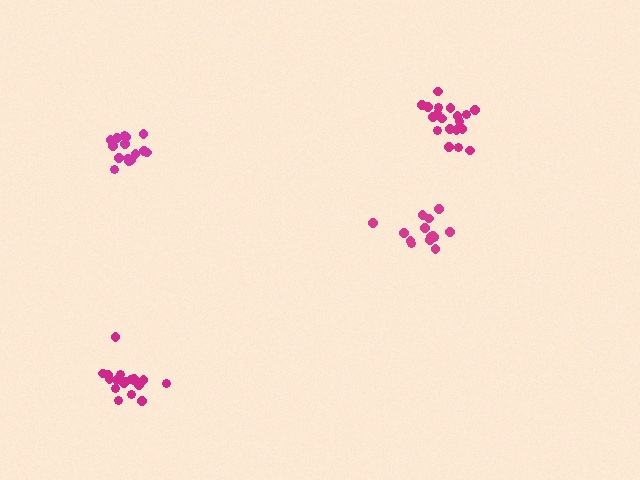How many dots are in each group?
Group 1: 15 dots, Group 2: 15 dots, Group 3: 18 dots, Group 4: 19 dots (67 total).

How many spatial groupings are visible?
There are 4 spatial groupings.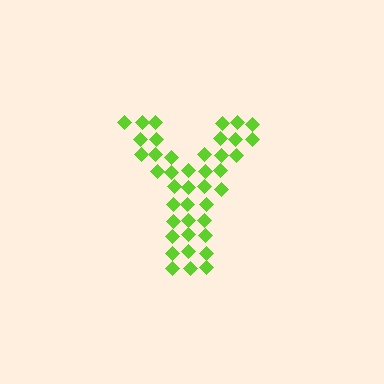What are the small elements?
The small elements are diamonds.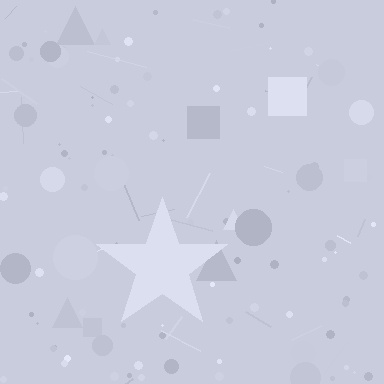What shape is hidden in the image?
A star is hidden in the image.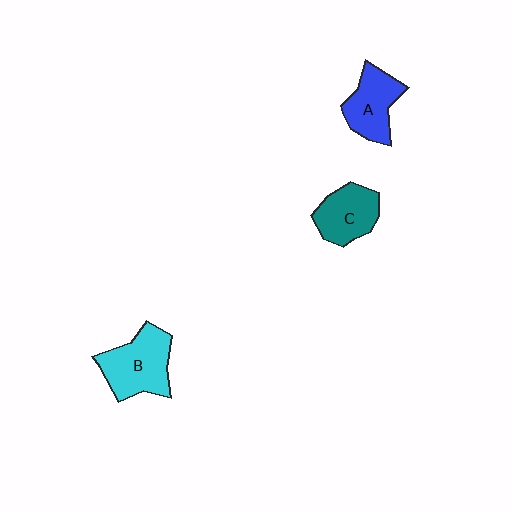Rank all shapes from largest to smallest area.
From largest to smallest: B (cyan), A (blue), C (teal).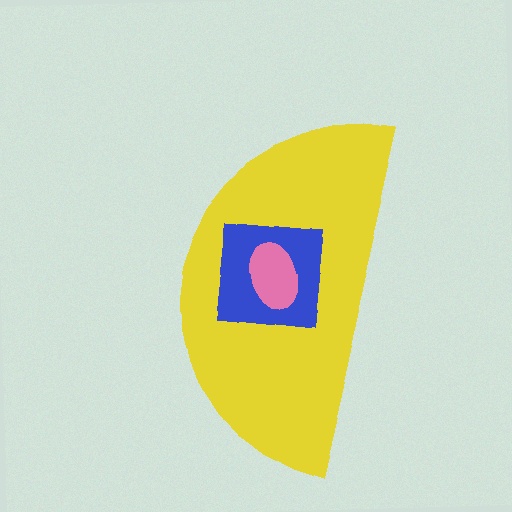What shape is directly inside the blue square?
The pink ellipse.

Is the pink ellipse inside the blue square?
Yes.